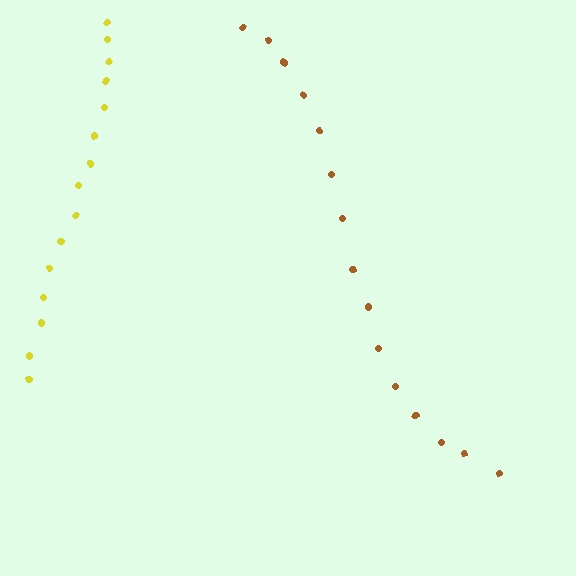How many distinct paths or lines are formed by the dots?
There are 2 distinct paths.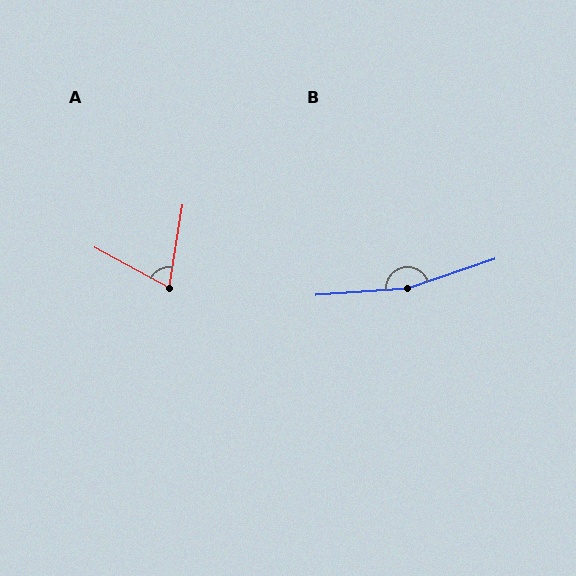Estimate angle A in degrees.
Approximately 71 degrees.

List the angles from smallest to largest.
A (71°), B (165°).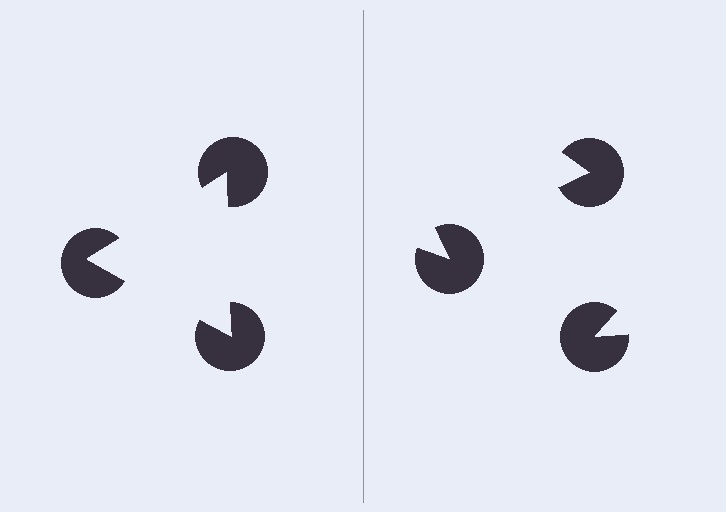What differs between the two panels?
The pac-man discs are positioned identically on both sides; only the wedge orientations differ. On the left they align to a triangle; on the right they are misaligned.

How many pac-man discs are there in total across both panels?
6 — 3 on each side.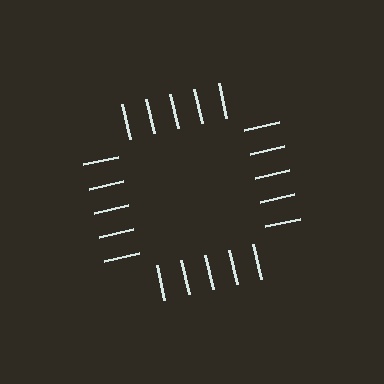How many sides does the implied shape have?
4 sides — the line-ends trace a square.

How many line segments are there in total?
20 — 5 along each of the 4 edges.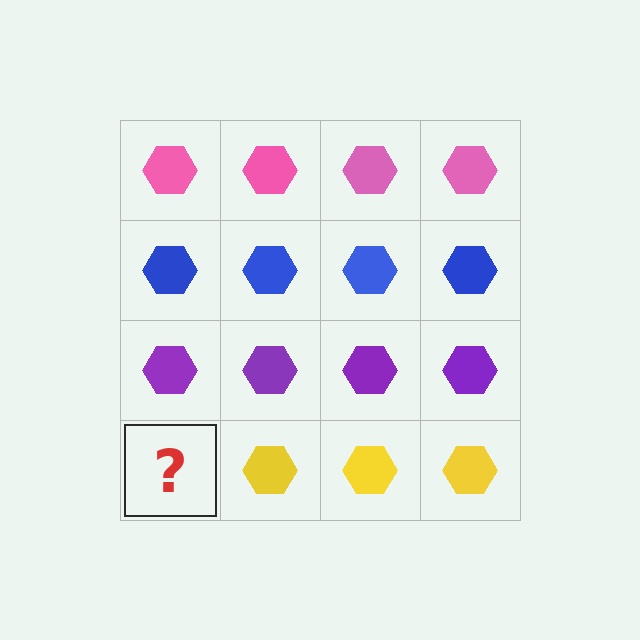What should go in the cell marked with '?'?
The missing cell should contain a yellow hexagon.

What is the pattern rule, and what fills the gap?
The rule is that each row has a consistent color. The gap should be filled with a yellow hexagon.